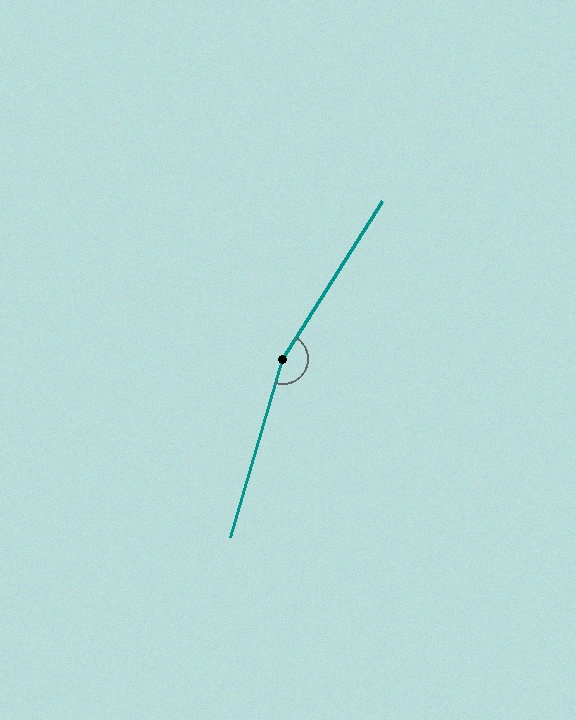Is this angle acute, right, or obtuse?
It is obtuse.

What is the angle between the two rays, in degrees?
Approximately 164 degrees.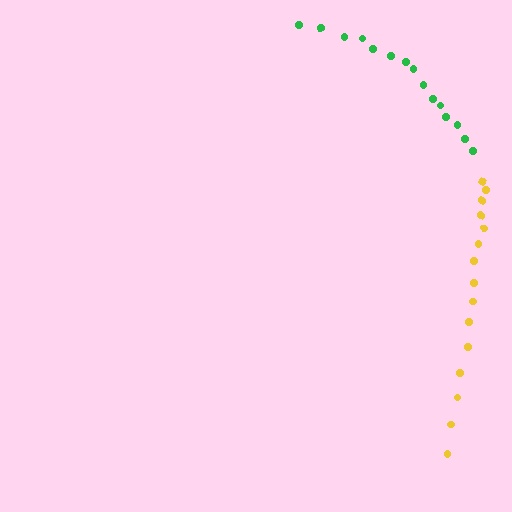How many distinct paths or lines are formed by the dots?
There are 2 distinct paths.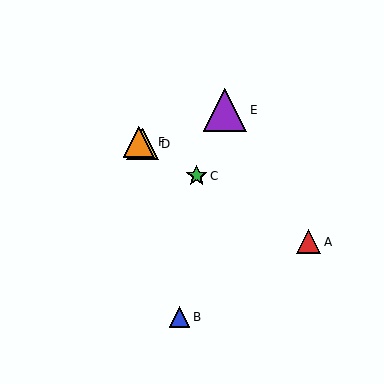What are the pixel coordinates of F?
Object F is at (139, 142).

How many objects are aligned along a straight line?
4 objects (A, C, D, F) are aligned along a straight line.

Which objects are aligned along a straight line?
Objects A, C, D, F are aligned along a straight line.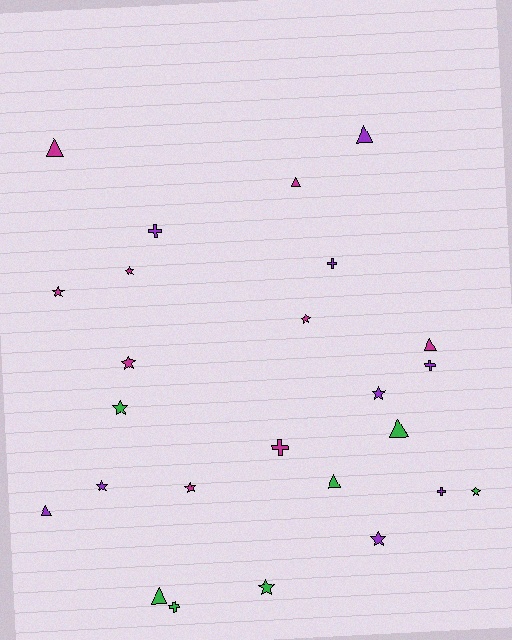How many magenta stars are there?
There are 5 magenta stars.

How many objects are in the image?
There are 25 objects.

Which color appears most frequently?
Purple, with 9 objects.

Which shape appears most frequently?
Star, with 11 objects.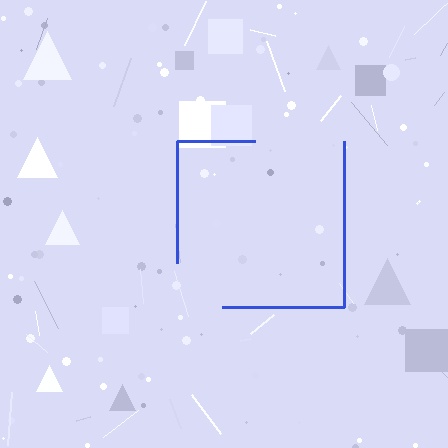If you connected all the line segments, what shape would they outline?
They would outline a square.